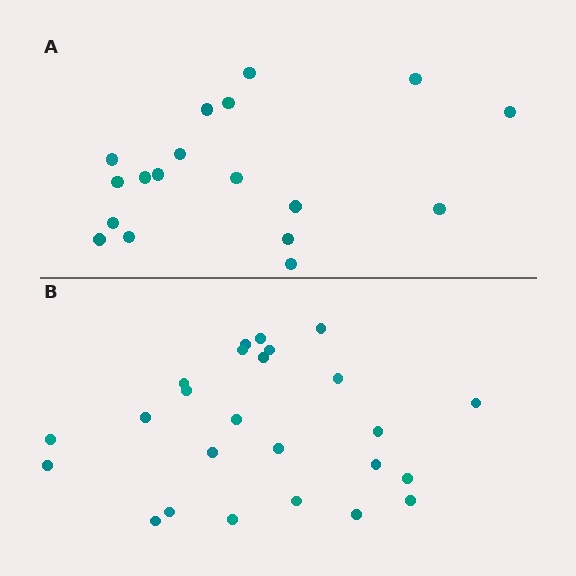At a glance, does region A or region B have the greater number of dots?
Region B (the bottom region) has more dots.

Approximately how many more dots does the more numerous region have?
Region B has roughly 8 or so more dots than region A.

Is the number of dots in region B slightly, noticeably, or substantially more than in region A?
Region B has noticeably more, but not dramatically so. The ratio is roughly 1.4 to 1.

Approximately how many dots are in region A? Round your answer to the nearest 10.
About 20 dots. (The exact count is 18, which rounds to 20.)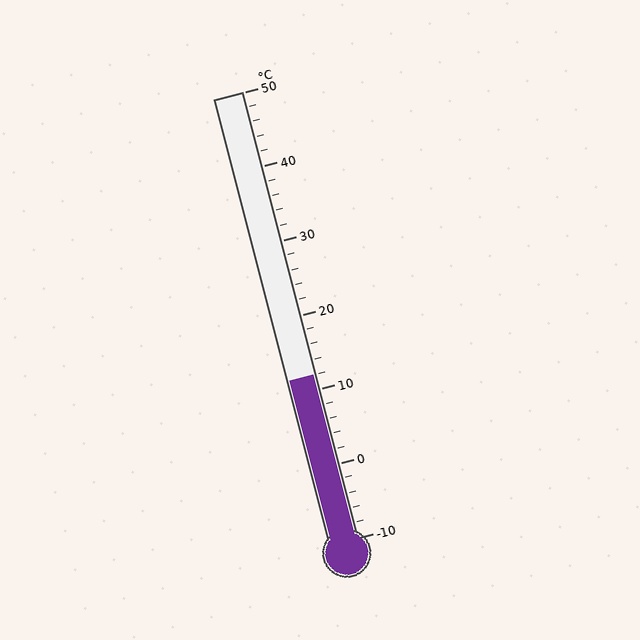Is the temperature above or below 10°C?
The temperature is above 10°C.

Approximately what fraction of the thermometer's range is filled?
The thermometer is filled to approximately 35% of its range.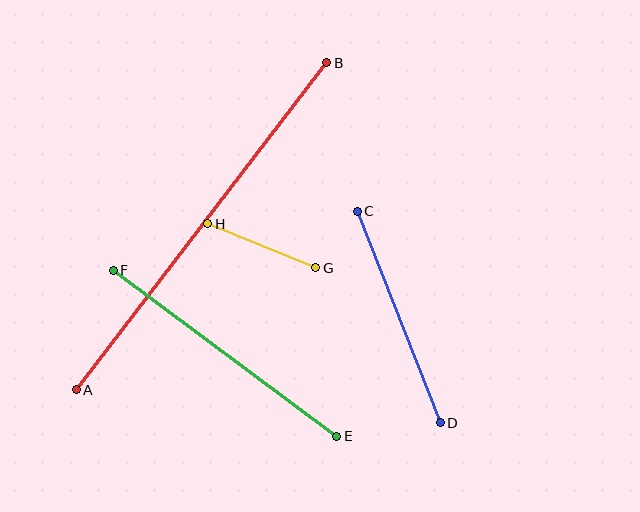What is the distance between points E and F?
The distance is approximately 278 pixels.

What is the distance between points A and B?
The distance is approximately 411 pixels.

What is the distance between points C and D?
The distance is approximately 227 pixels.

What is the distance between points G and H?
The distance is approximately 116 pixels.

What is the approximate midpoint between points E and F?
The midpoint is at approximately (225, 353) pixels.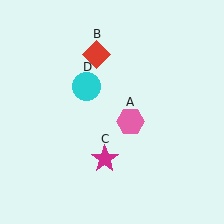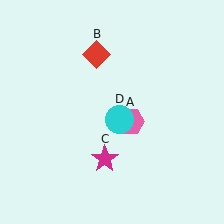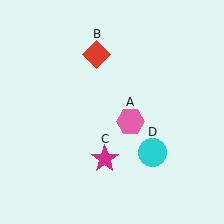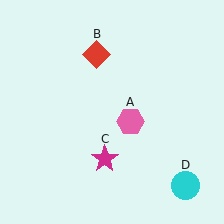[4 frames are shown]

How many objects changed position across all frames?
1 object changed position: cyan circle (object D).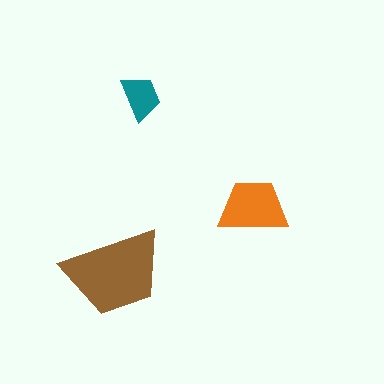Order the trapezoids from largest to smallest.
the brown one, the orange one, the teal one.